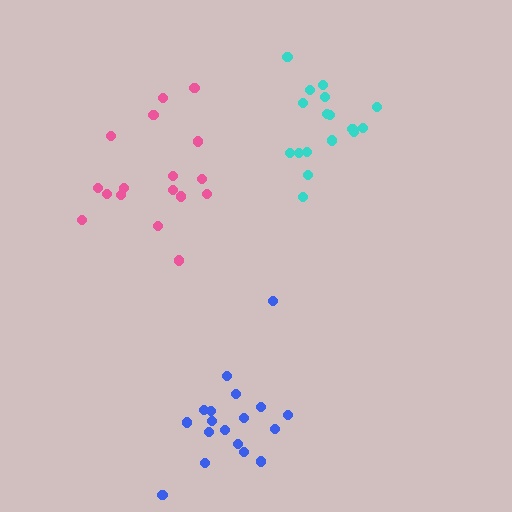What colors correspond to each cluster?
The clusters are colored: cyan, pink, blue.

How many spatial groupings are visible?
There are 3 spatial groupings.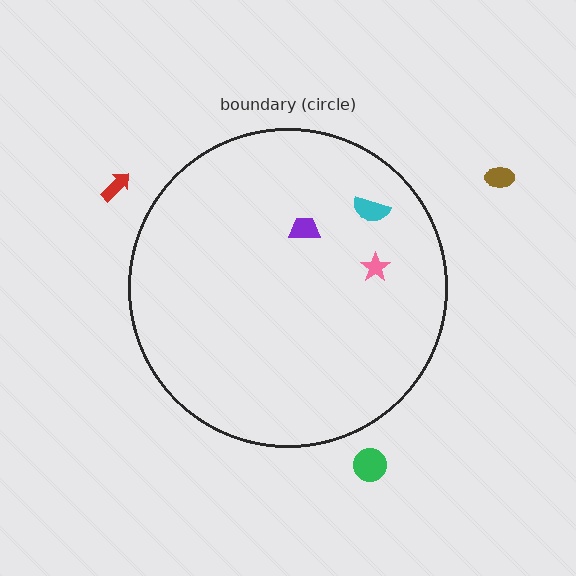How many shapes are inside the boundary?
3 inside, 3 outside.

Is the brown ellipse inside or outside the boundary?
Outside.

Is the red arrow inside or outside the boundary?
Outside.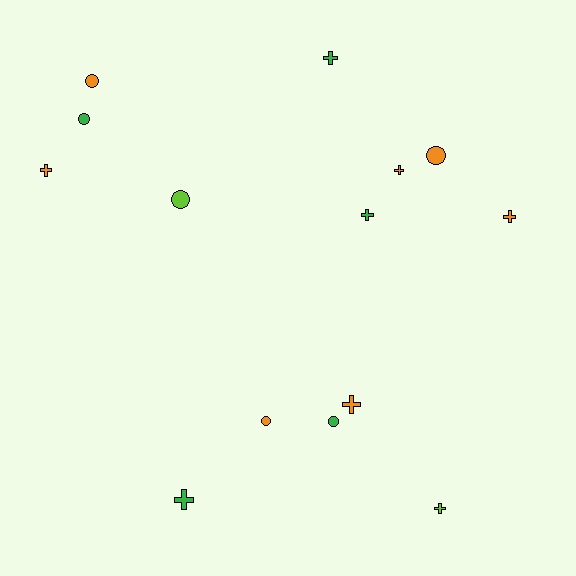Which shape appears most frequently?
Cross, with 8 objects.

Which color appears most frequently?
Orange, with 7 objects.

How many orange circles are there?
There are 3 orange circles.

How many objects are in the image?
There are 14 objects.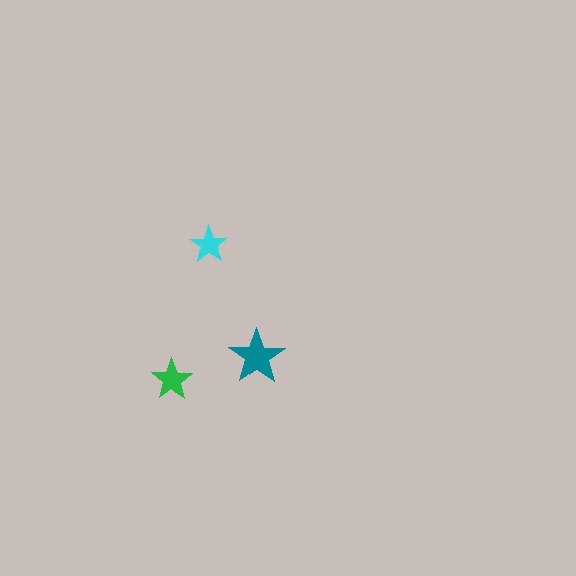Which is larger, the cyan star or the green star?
The green one.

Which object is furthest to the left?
The green star is leftmost.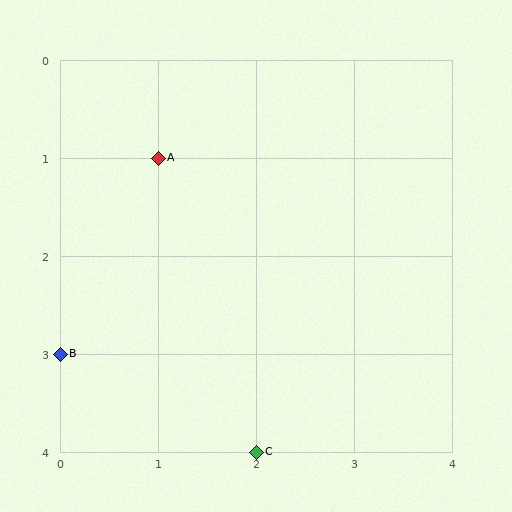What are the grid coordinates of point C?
Point C is at grid coordinates (2, 4).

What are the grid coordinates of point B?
Point B is at grid coordinates (0, 3).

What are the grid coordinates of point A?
Point A is at grid coordinates (1, 1).